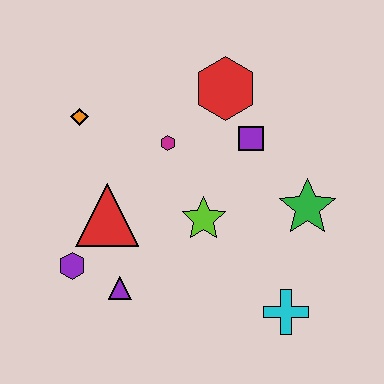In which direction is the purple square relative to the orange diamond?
The purple square is to the right of the orange diamond.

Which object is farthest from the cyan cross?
The orange diamond is farthest from the cyan cross.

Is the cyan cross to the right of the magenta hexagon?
Yes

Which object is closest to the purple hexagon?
The purple triangle is closest to the purple hexagon.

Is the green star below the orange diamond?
Yes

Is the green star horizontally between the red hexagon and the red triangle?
No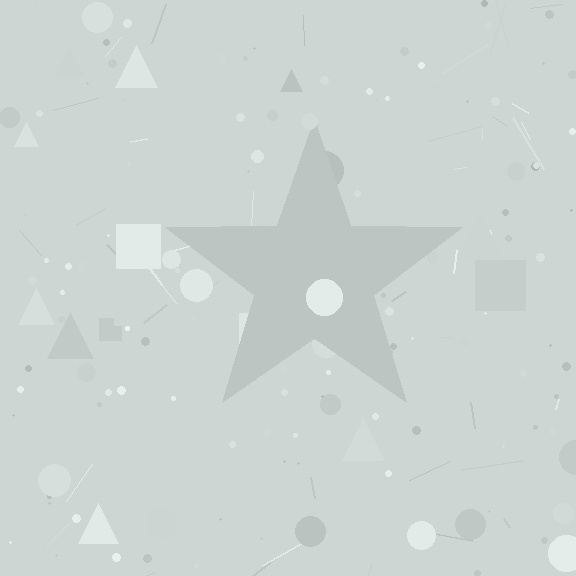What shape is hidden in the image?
A star is hidden in the image.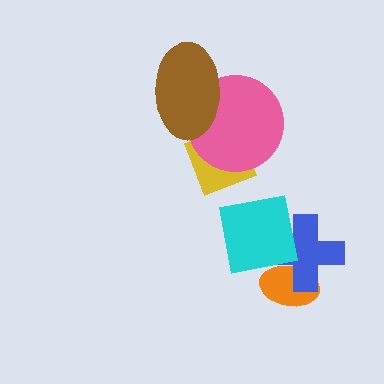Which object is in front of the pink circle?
The brown ellipse is in front of the pink circle.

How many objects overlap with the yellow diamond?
2 objects overlap with the yellow diamond.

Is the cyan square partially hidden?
No, no other shape covers it.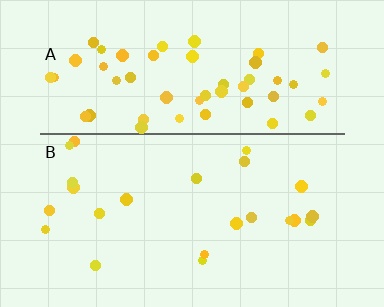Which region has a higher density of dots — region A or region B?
A (the top).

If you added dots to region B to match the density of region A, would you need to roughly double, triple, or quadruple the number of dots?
Approximately triple.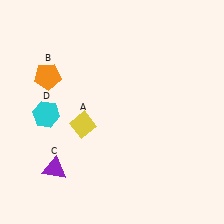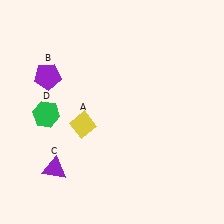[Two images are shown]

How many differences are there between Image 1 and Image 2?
There are 2 differences between the two images.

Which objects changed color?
B changed from orange to purple. D changed from cyan to green.